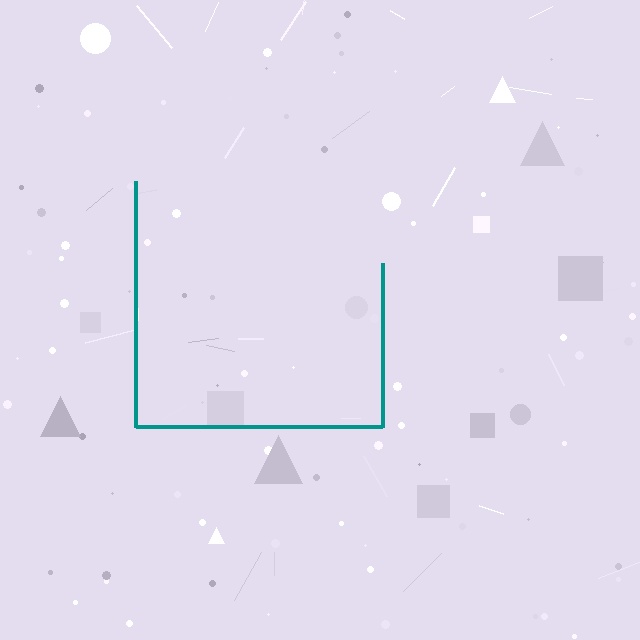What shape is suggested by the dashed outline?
The dashed outline suggests a square.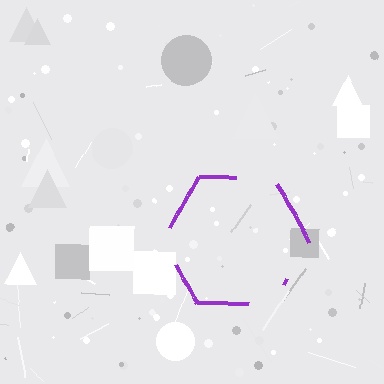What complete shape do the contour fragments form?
The contour fragments form a hexagon.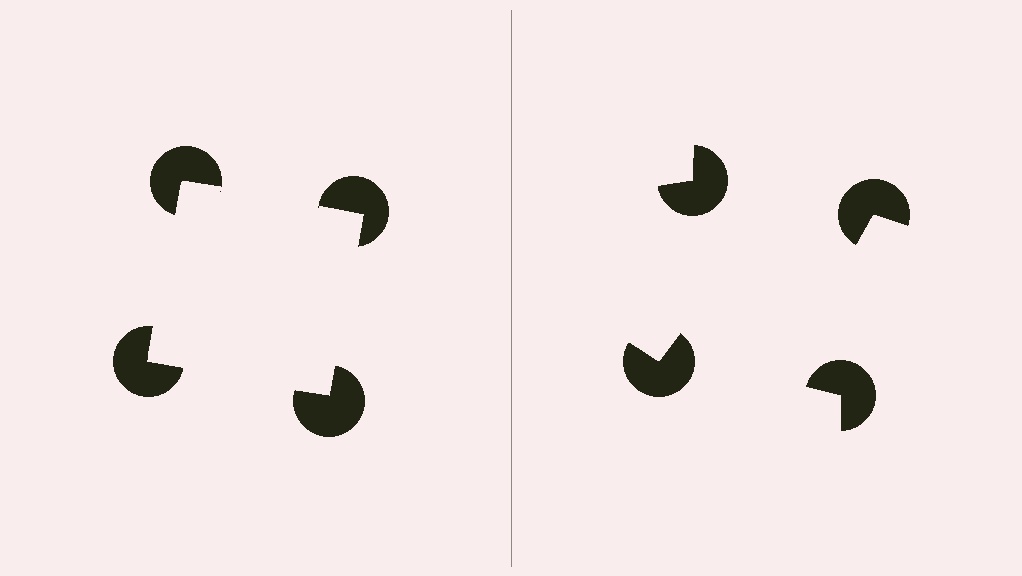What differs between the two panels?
The pac-man discs are positioned identically on both sides; only the wedge orientations differ. On the left they align to a square; on the right they are misaligned.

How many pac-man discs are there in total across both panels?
8 — 4 on each side.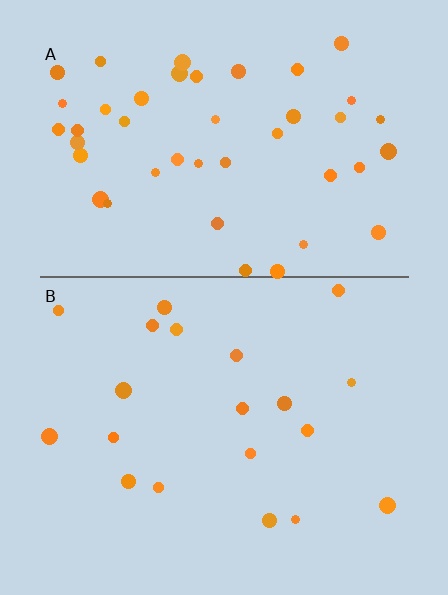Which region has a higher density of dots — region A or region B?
A (the top).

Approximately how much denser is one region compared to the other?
Approximately 2.2× — region A over region B.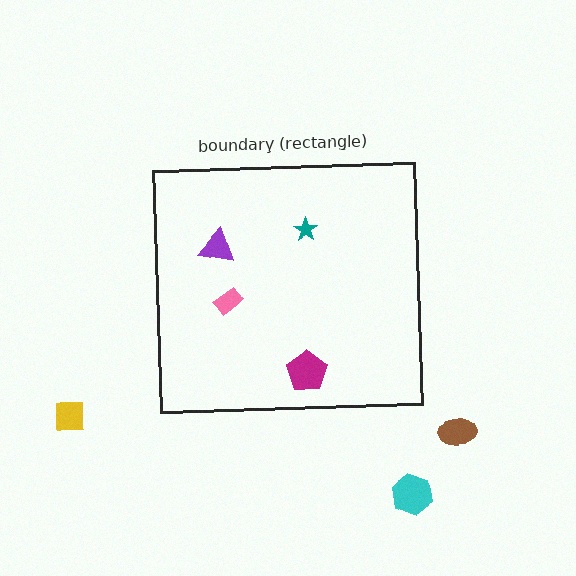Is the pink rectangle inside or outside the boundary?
Inside.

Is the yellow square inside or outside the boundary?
Outside.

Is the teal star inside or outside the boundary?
Inside.